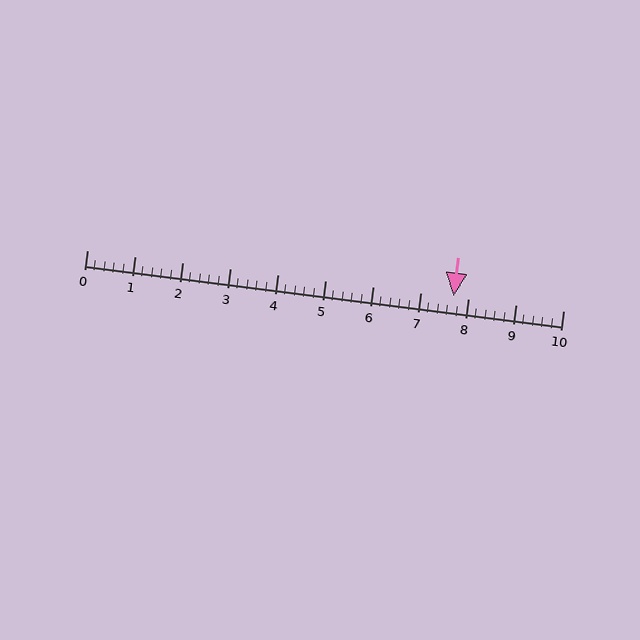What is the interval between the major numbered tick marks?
The major tick marks are spaced 1 units apart.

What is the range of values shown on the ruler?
The ruler shows values from 0 to 10.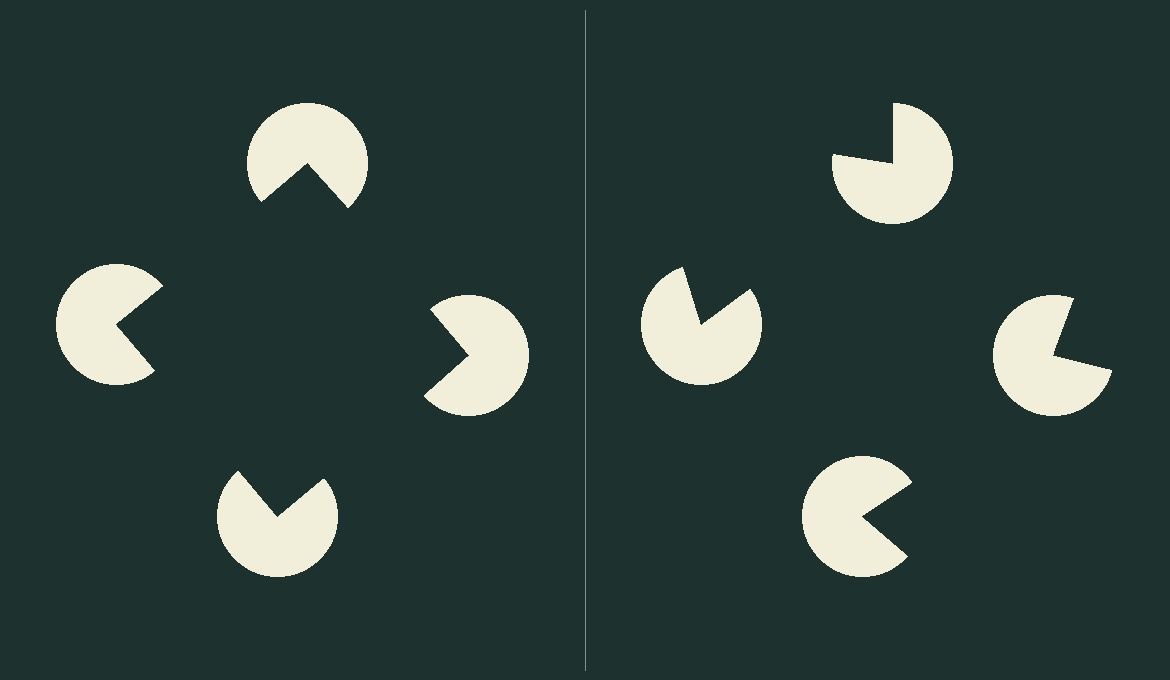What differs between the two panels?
The pac-man discs are positioned identically on both sides; only the wedge orientations differ. On the left they align to a square; on the right they are misaligned.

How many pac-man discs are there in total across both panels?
8 — 4 on each side.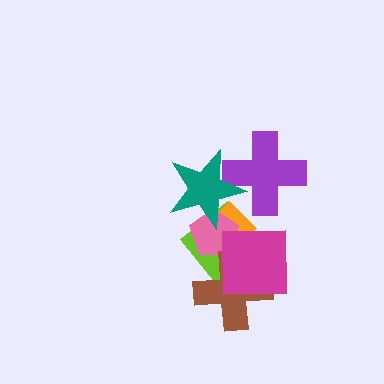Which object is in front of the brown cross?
The magenta square is in front of the brown cross.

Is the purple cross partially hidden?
Yes, it is partially covered by another shape.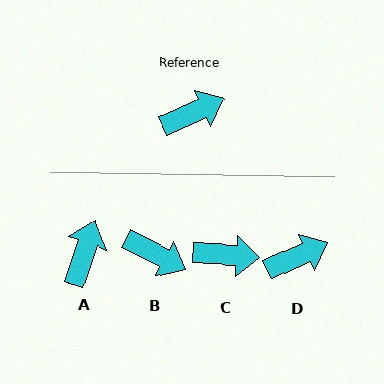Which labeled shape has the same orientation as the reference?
D.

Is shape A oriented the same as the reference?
No, it is off by about 48 degrees.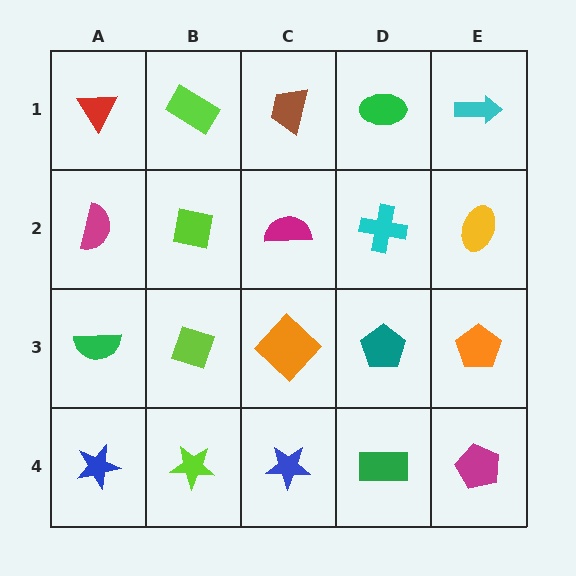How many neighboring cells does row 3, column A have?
3.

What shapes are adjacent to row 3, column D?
A cyan cross (row 2, column D), a green rectangle (row 4, column D), an orange diamond (row 3, column C), an orange pentagon (row 3, column E).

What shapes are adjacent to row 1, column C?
A magenta semicircle (row 2, column C), a lime rectangle (row 1, column B), a green ellipse (row 1, column D).